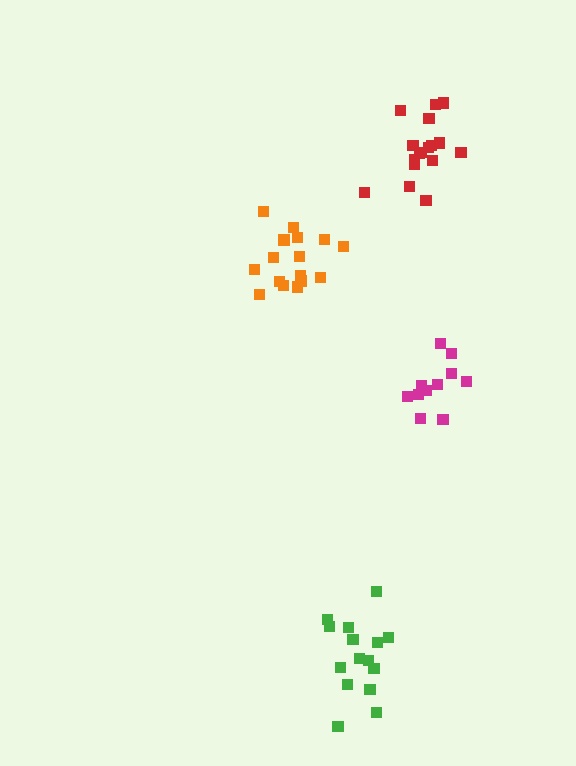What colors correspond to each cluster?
The clusters are colored: red, magenta, green, orange.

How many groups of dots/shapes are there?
There are 4 groups.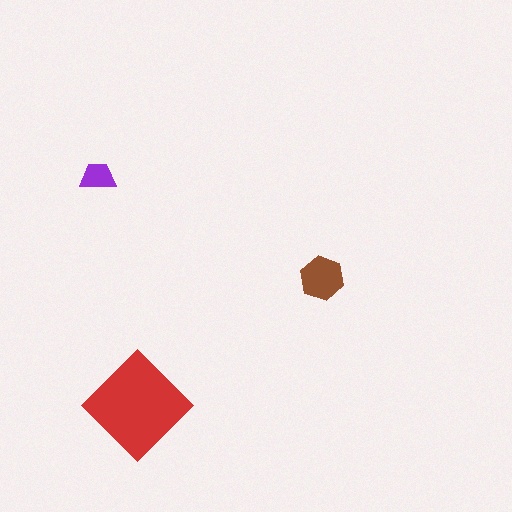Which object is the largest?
The red diamond.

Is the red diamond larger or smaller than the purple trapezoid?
Larger.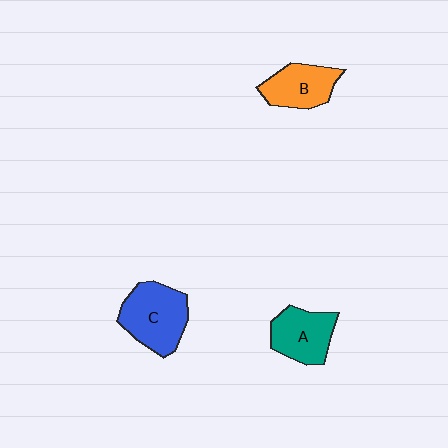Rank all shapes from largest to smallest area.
From largest to smallest: C (blue), A (teal), B (orange).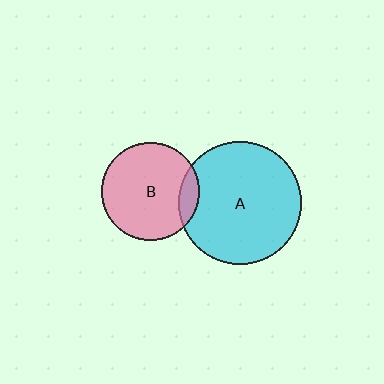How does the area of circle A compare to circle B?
Approximately 1.6 times.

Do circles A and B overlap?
Yes.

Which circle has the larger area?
Circle A (cyan).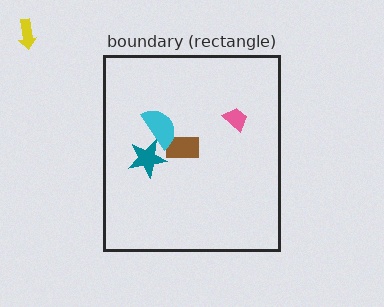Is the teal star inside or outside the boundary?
Inside.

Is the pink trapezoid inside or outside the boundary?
Inside.